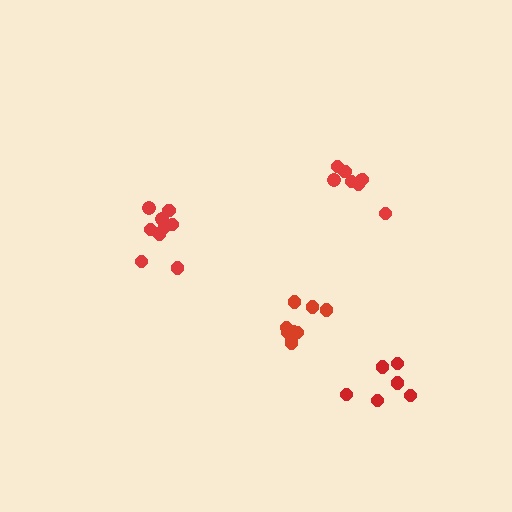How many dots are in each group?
Group 1: 9 dots, Group 2: 8 dots, Group 3: 6 dots, Group 4: 9 dots (32 total).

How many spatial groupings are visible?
There are 4 spatial groupings.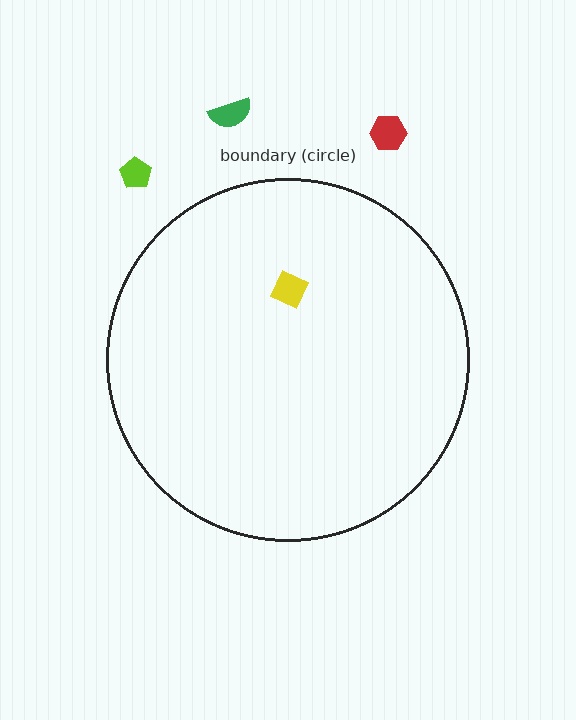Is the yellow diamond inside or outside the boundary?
Inside.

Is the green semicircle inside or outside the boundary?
Outside.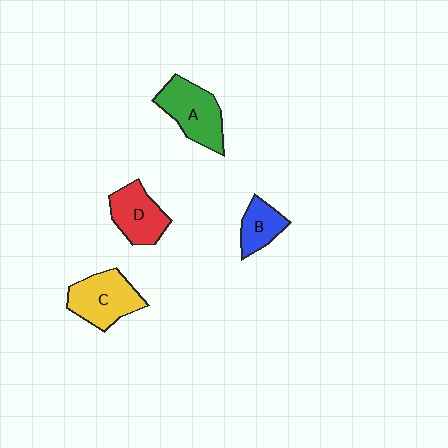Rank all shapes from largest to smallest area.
From largest to smallest: A (green), C (yellow), D (red), B (blue).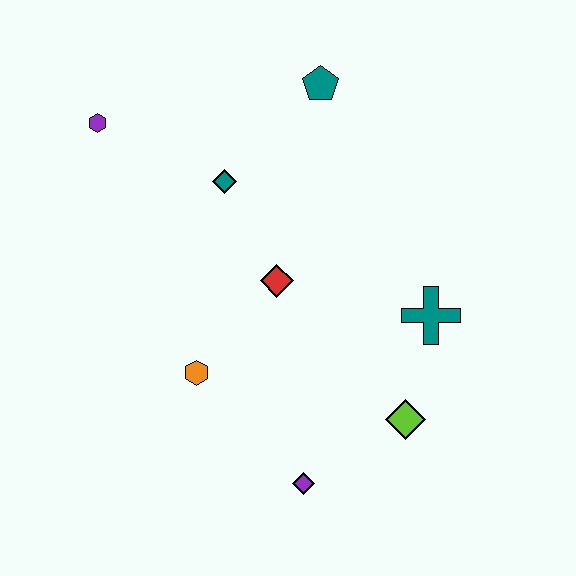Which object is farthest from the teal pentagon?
The purple diamond is farthest from the teal pentagon.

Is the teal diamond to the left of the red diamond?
Yes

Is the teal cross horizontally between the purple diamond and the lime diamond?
No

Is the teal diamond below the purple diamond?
No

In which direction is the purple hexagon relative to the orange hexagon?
The purple hexagon is above the orange hexagon.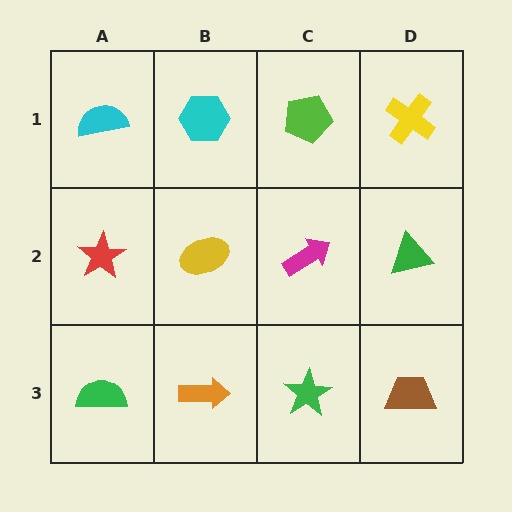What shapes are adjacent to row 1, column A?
A red star (row 2, column A), a cyan hexagon (row 1, column B).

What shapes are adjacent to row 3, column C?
A magenta arrow (row 2, column C), an orange arrow (row 3, column B), a brown trapezoid (row 3, column D).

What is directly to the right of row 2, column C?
A green triangle.